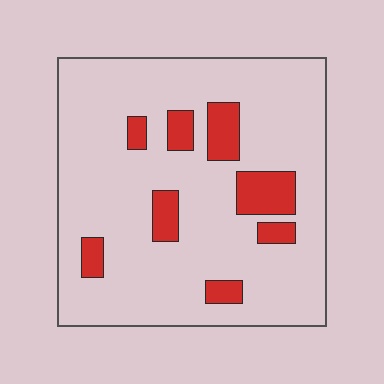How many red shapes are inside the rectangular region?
8.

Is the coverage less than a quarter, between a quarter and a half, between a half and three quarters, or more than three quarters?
Less than a quarter.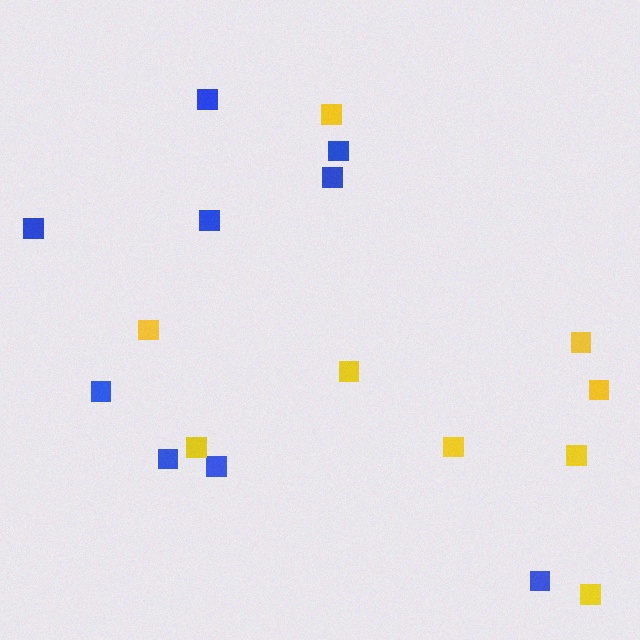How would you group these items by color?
There are 2 groups: one group of blue squares (9) and one group of yellow squares (9).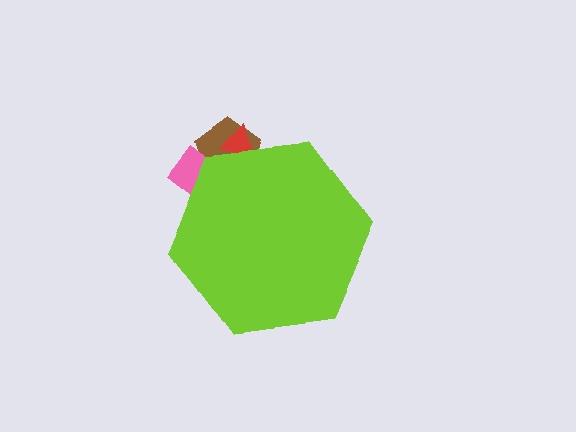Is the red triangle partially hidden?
Yes, the red triangle is partially hidden behind the lime hexagon.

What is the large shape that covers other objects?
A lime hexagon.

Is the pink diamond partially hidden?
Yes, the pink diamond is partially hidden behind the lime hexagon.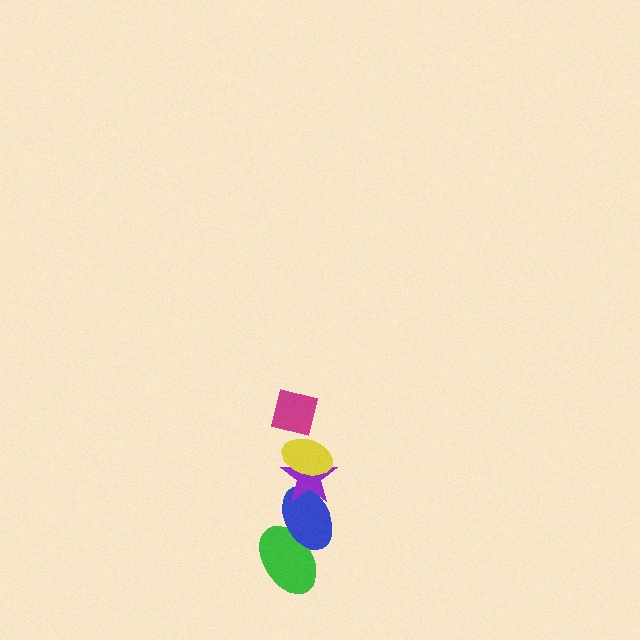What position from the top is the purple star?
The purple star is 3rd from the top.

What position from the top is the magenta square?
The magenta square is 1st from the top.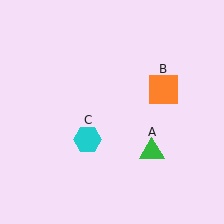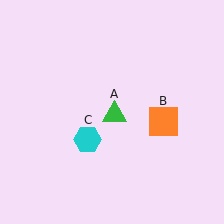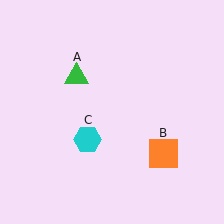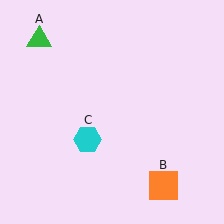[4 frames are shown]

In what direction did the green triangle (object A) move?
The green triangle (object A) moved up and to the left.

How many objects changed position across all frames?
2 objects changed position: green triangle (object A), orange square (object B).